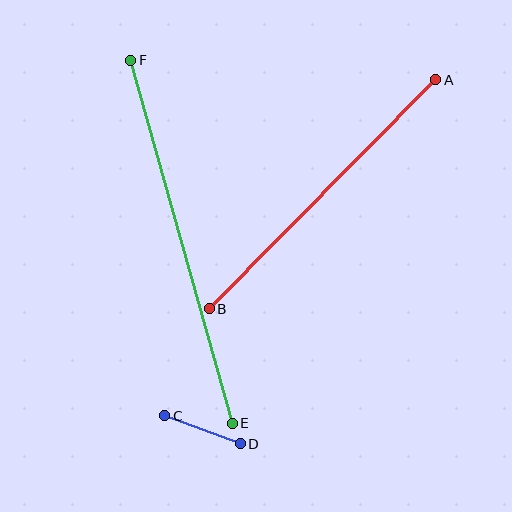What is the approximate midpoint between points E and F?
The midpoint is at approximately (182, 242) pixels.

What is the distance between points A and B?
The distance is approximately 322 pixels.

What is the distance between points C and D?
The distance is approximately 80 pixels.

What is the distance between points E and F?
The distance is approximately 377 pixels.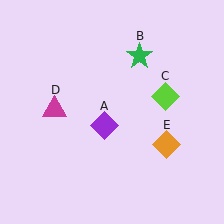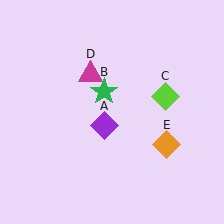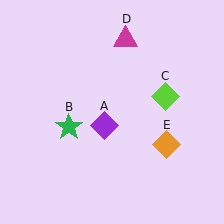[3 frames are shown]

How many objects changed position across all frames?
2 objects changed position: green star (object B), magenta triangle (object D).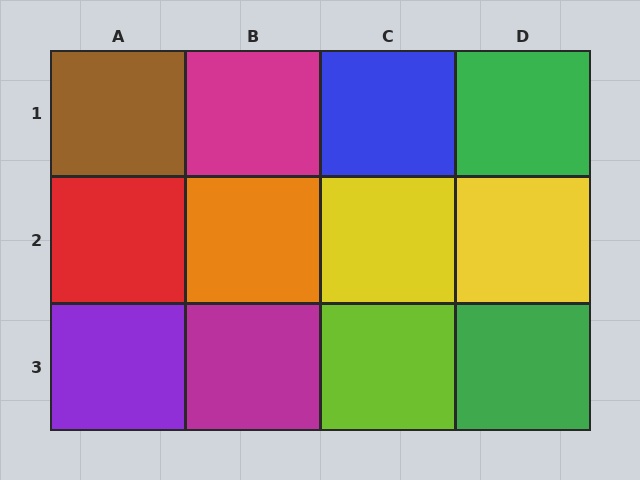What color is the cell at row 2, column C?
Yellow.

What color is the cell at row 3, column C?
Lime.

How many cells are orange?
1 cell is orange.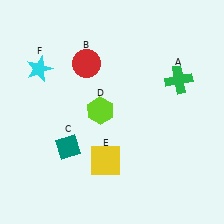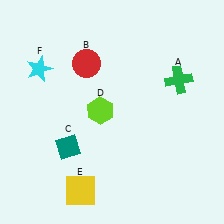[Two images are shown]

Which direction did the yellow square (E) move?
The yellow square (E) moved down.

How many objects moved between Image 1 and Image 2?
1 object moved between the two images.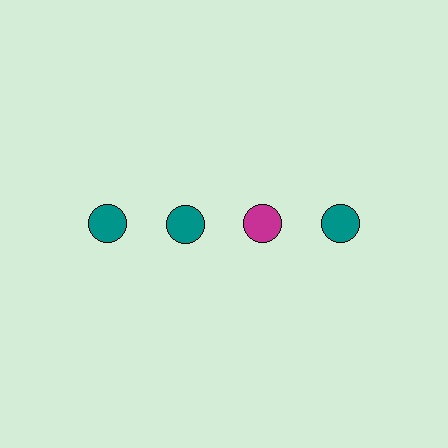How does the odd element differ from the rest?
It has a different color: magenta instead of teal.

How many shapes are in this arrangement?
There are 4 shapes arranged in a grid pattern.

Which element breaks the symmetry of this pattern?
The magenta circle in the top row, center column breaks the symmetry. All other shapes are teal circles.